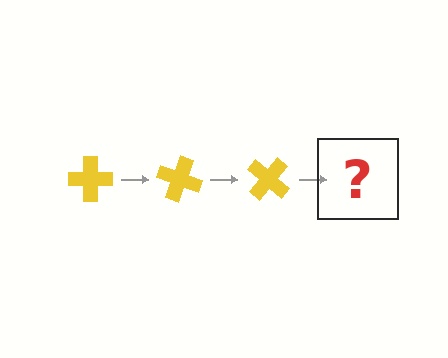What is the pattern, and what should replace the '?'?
The pattern is that the cross rotates 20 degrees each step. The '?' should be a yellow cross rotated 60 degrees.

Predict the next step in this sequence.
The next step is a yellow cross rotated 60 degrees.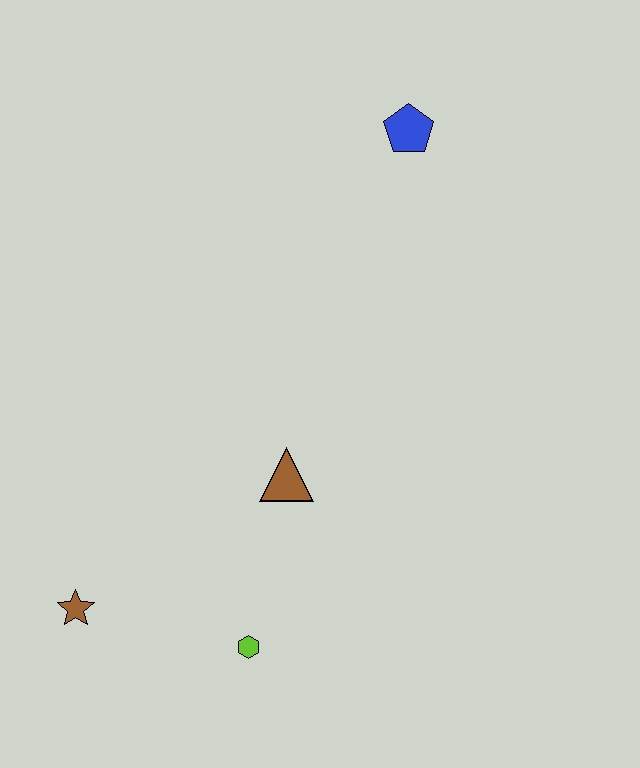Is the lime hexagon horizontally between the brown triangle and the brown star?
Yes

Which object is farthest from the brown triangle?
The blue pentagon is farthest from the brown triangle.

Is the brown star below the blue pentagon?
Yes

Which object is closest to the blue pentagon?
The brown triangle is closest to the blue pentagon.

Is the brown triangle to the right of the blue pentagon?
No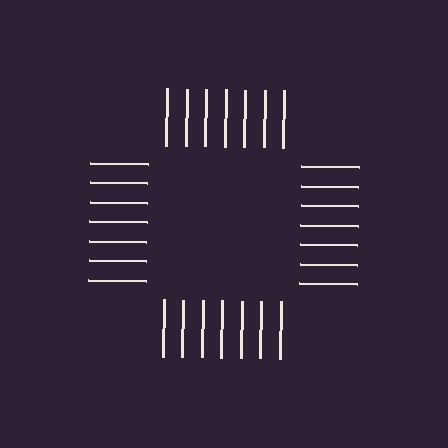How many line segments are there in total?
28 — 7 along each of the 4 edges.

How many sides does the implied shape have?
4 sides — the line-ends trace a square.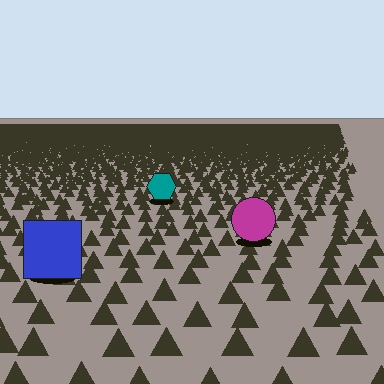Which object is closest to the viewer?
The blue square is closest. The texture marks near it are larger and more spread out.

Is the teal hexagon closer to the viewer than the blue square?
No. The blue square is closer — you can tell from the texture gradient: the ground texture is coarser near it.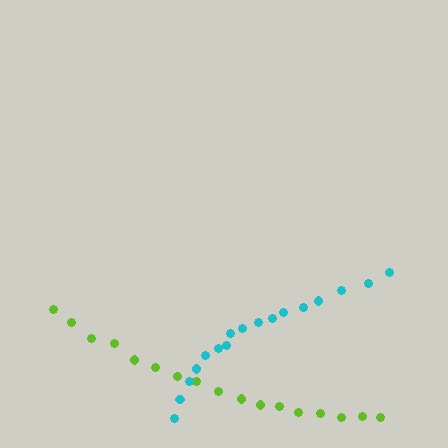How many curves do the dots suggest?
There are 2 distinct paths.